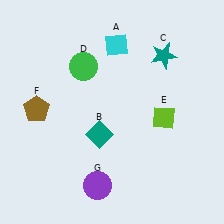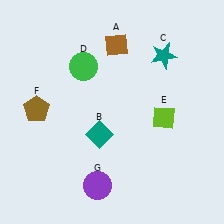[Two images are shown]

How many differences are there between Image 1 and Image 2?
There is 1 difference between the two images.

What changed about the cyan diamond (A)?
In Image 1, A is cyan. In Image 2, it changed to brown.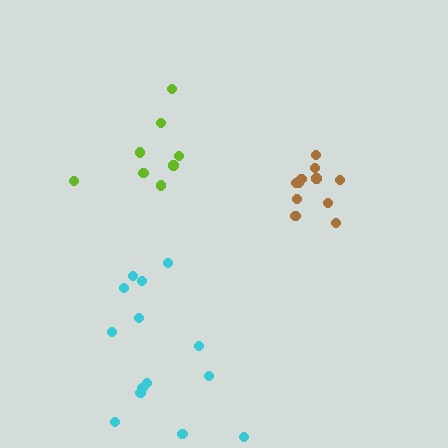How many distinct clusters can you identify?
There are 3 distinct clusters.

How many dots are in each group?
Group 1: 8 dots, Group 2: 11 dots, Group 3: 14 dots (33 total).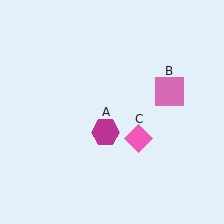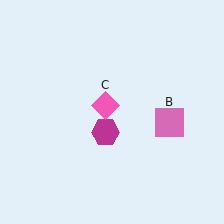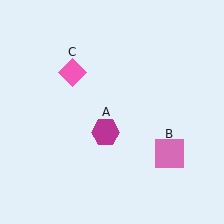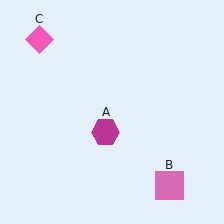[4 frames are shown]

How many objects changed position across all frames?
2 objects changed position: pink square (object B), pink diamond (object C).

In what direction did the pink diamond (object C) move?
The pink diamond (object C) moved up and to the left.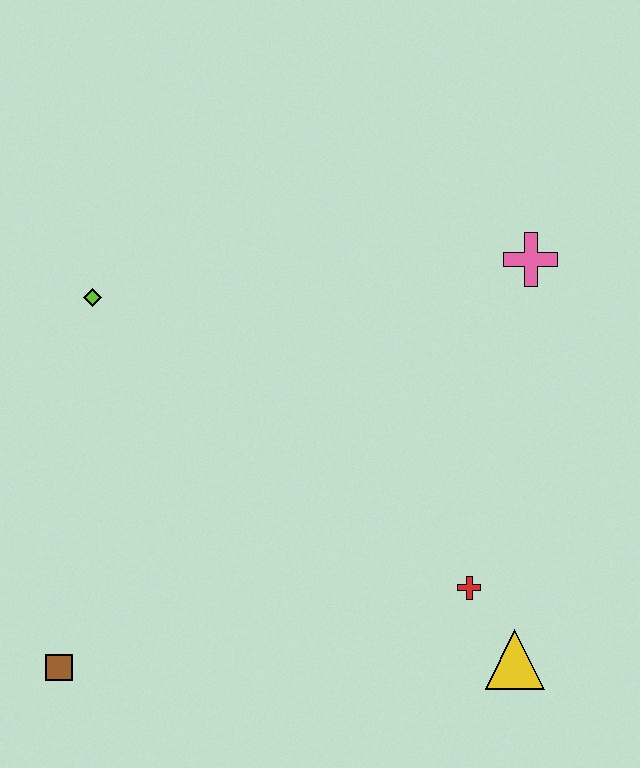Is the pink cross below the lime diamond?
No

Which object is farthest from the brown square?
The pink cross is farthest from the brown square.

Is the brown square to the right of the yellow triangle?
No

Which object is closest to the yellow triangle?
The red cross is closest to the yellow triangle.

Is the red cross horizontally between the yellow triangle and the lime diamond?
Yes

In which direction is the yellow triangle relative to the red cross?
The yellow triangle is below the red cross.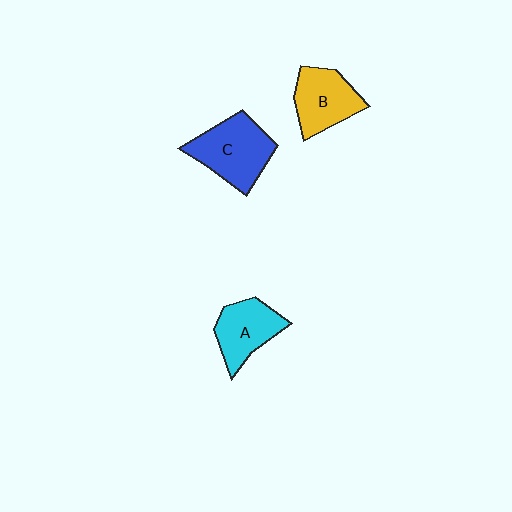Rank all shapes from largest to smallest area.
From largest to smallest: C (blue), B (yellow), A (cyan).